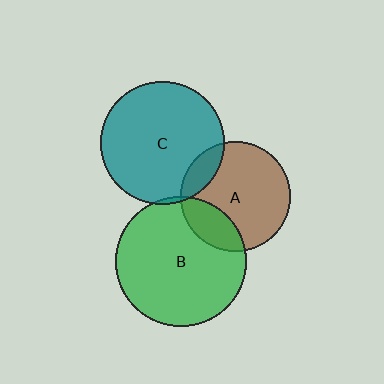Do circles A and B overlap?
Yes.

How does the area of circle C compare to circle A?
Approximately 1.3 times.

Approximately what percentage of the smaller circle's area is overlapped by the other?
Approximately 20%.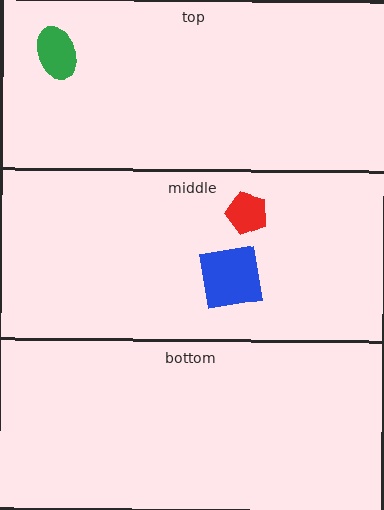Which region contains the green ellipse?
The top region.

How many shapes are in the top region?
1.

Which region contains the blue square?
The middle region.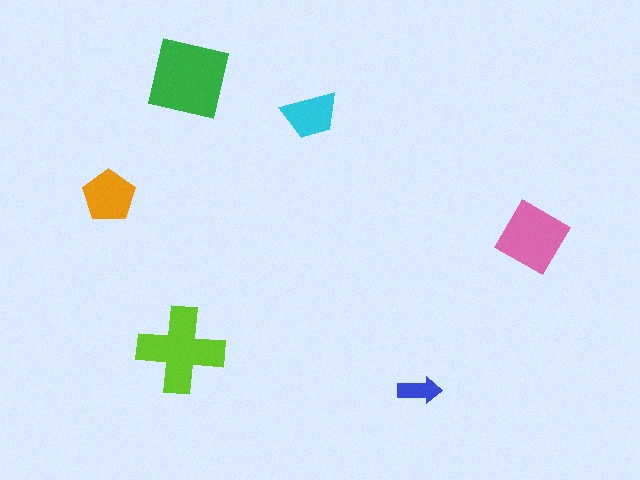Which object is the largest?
The green square.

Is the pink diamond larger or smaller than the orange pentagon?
Larger.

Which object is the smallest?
The blue arrow.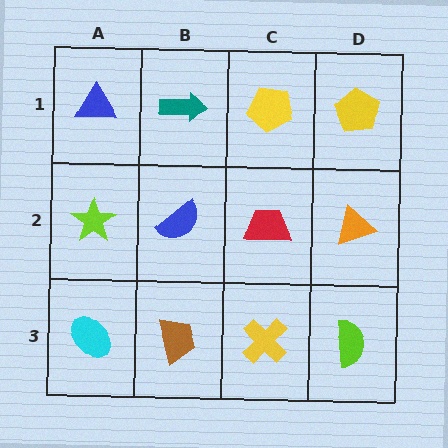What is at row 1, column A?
A blue triangle.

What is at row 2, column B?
A blue semicircle.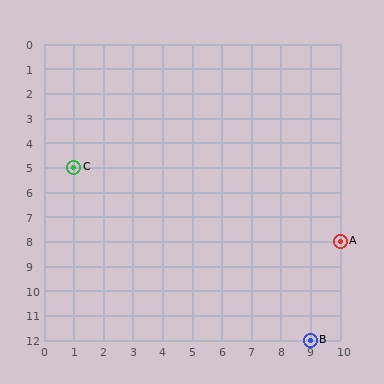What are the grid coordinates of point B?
Point B is at grid coordinates (9, 12).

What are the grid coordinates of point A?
Point A is at grid coordinates (10, 8).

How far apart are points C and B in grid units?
Points C and B are 8 columns and 7 rows apart (about 10.6 grid units diagonally).